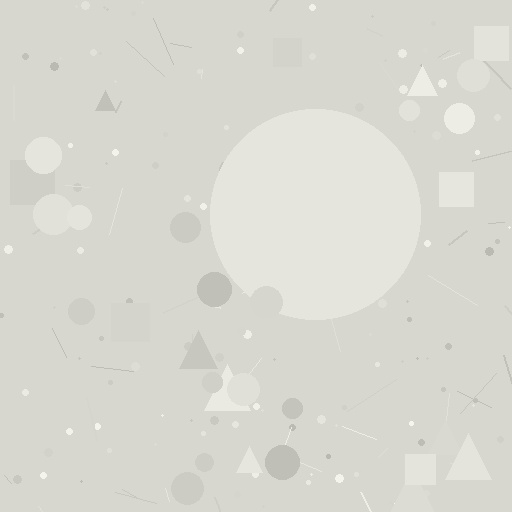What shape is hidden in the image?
A circle is hidden in the image.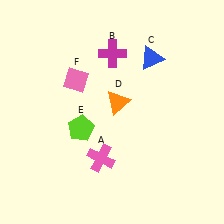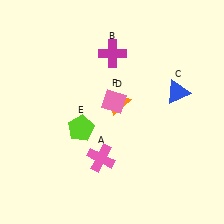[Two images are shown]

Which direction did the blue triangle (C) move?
The blue triangle (C) moved down.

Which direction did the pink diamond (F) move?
The pink diamond (F) moved right.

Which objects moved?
The objects that moved are: the blue triangle (C), the pink diamond (F).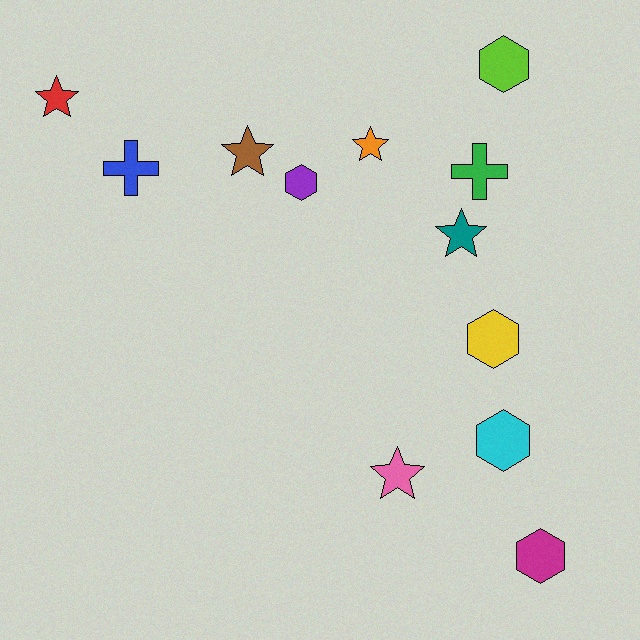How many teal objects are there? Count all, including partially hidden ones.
There is 1 teal object.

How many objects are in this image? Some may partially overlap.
There are 12 objects.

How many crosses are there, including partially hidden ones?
There are 2 crosses.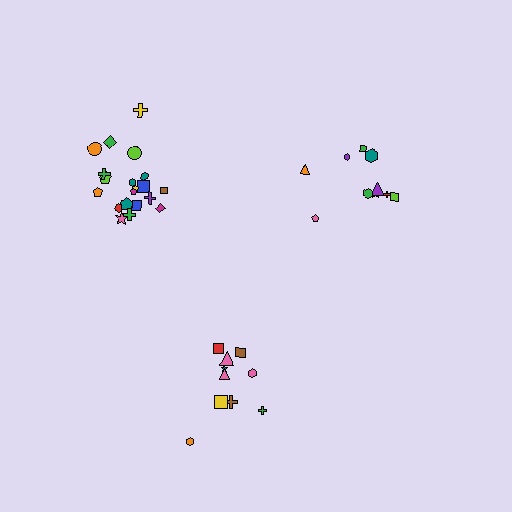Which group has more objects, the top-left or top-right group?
The top-left group.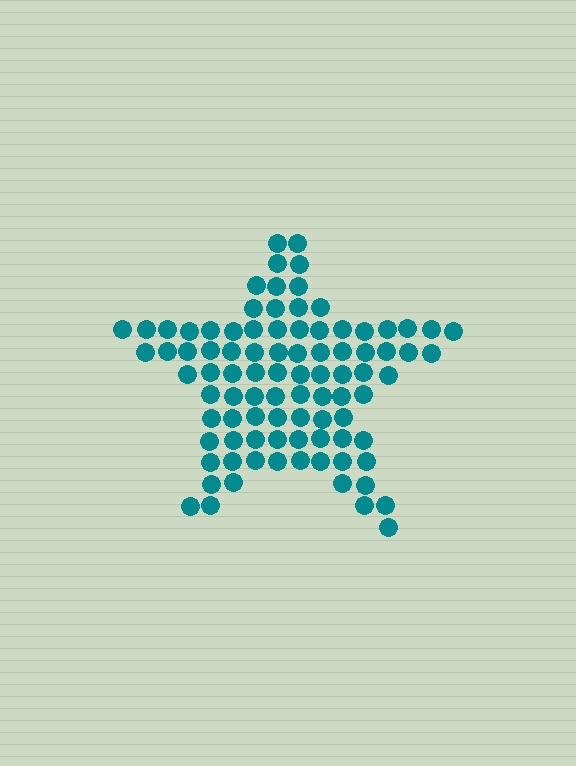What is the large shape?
The large shape is a star.